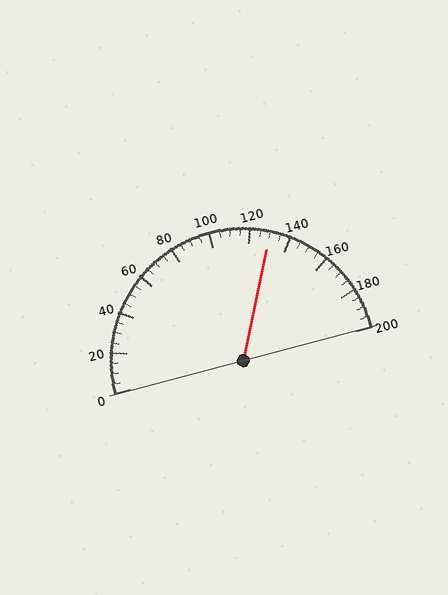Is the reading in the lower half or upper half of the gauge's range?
The reading is in the upper half of the range (0 to 200).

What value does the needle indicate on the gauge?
The needle indicates approximately 130.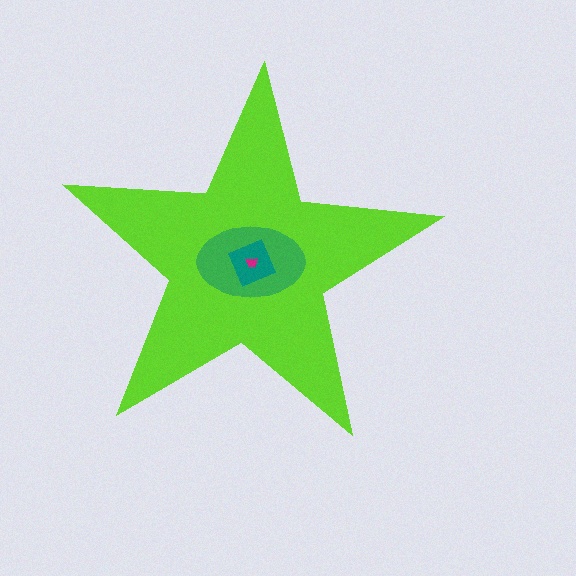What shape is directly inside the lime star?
The green ellipse.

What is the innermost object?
The magenta trapezoid.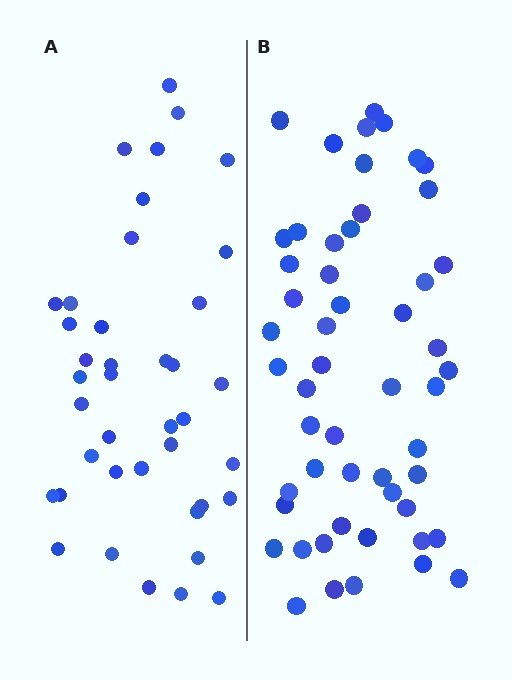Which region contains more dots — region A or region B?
Region B (the right region) has more dots.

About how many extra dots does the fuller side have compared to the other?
Region B has approximately 15 more dots than region A.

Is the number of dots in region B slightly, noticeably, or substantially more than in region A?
Region B has noticeably more, but not dramatically so. The ratio is roughly 1.3 to 1.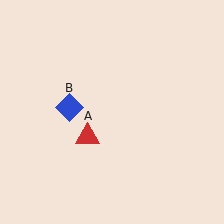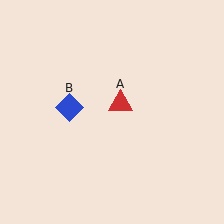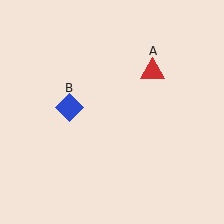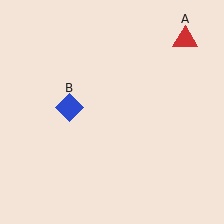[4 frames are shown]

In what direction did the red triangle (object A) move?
The red triangle (object A) moved up and to the right.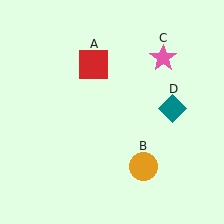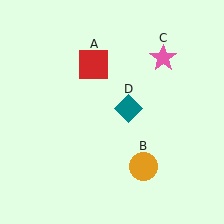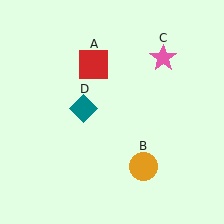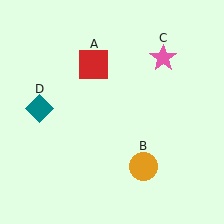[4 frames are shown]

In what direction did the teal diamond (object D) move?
The teal diamond (object D) moved left.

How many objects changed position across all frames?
1 object changed position: teal diamond (object D).